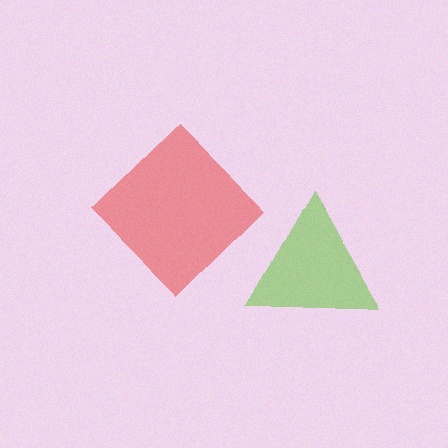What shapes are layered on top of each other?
The layered shapes are: a red diamond, a lime triangle.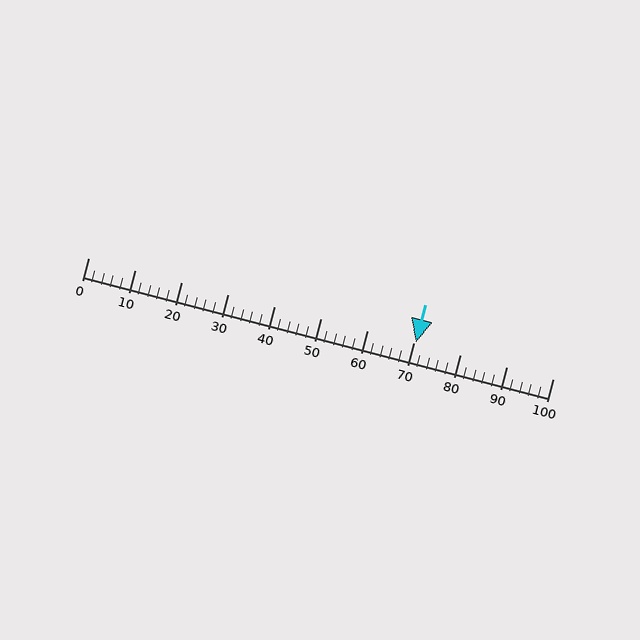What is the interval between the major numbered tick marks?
The major tick marks are spaced 10 units apart.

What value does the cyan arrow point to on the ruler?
The cyan arrow points to approximately 70.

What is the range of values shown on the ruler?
The ruler shows values from 0 to 100.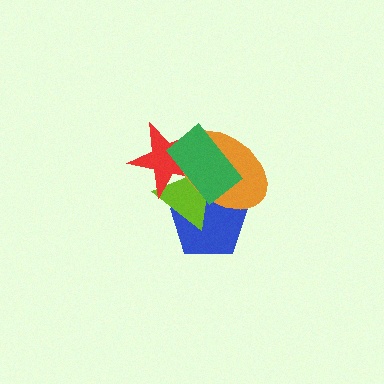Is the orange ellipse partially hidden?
Yes, it is partially covered by another shape.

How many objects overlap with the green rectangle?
4 objects overlap with the green rectangle.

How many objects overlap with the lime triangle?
4 objects overlap with the lime triangle.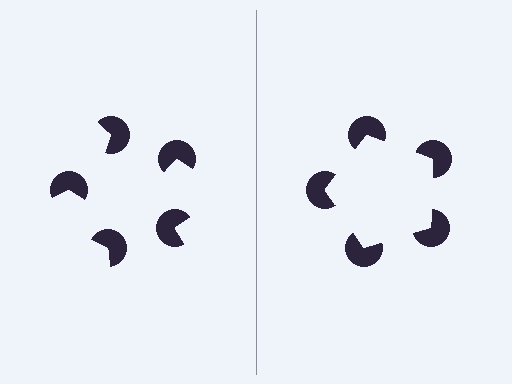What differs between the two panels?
The pac-man discs are positioned identically on both sides; only the wedge orientations differ. On the right they align to a pentagon; on the left they are misaligned.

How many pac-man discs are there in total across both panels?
10 — 5 on each side.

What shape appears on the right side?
An illusory pentagon.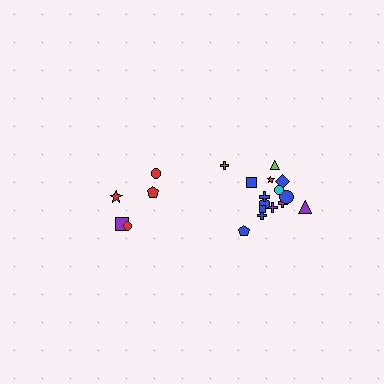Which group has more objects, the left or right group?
The right group.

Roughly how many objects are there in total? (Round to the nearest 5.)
Roughly 20 objects in total.